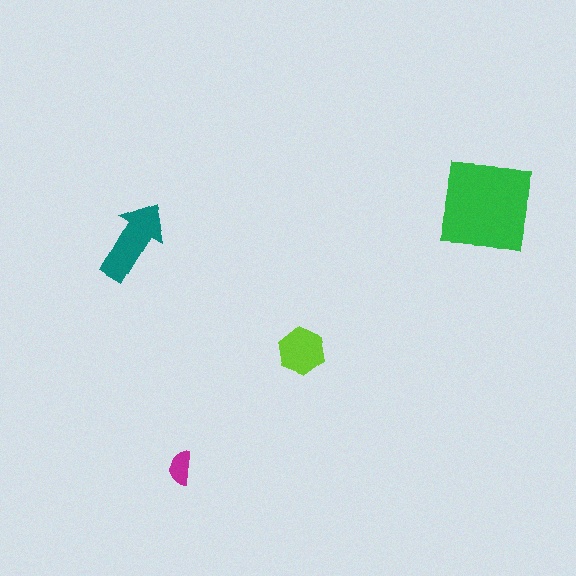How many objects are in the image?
There are 4 objects in the image.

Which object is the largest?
The green square.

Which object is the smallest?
The magenta semicircle.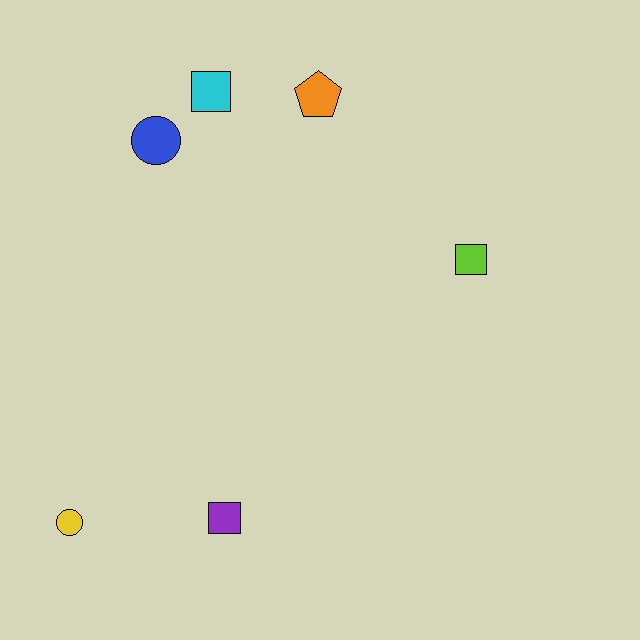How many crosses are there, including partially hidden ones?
There are no crosses.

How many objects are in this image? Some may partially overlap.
There are 6 objects.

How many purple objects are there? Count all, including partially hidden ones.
There is 1 purple object.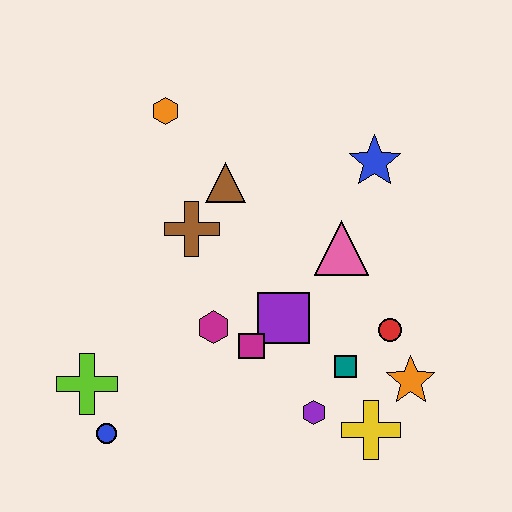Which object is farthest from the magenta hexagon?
The blue star is farthest from the magenta hexagon.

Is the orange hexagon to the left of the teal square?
Yes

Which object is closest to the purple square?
The magenta square is closest to the purple square.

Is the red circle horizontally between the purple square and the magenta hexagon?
No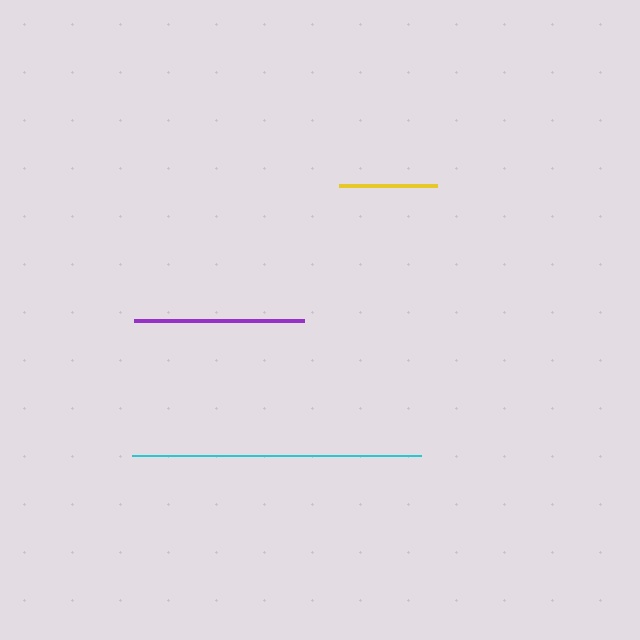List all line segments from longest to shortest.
From longest to shortest: cyan, purple, yellow.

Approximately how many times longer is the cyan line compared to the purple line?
The cyan line is approximately 1.7 times the length of the purple line.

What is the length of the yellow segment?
The yellow segment is approximately 98 pixels long.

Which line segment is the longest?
The cyan line is the longest at approximately 289 pixels.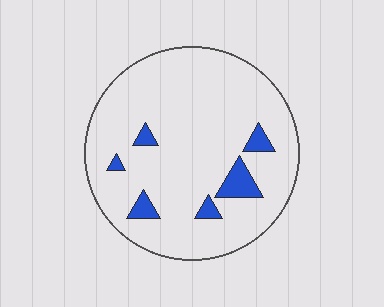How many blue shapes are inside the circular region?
6.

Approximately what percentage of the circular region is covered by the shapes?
Approximately 10%.